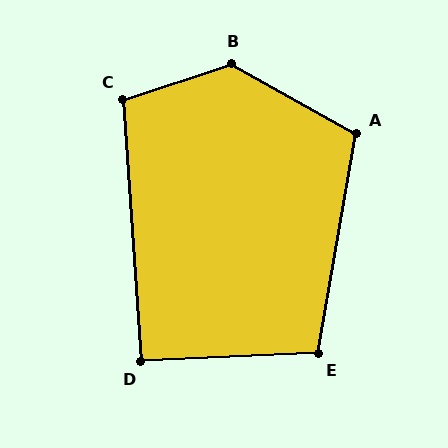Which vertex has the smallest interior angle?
D, at approximately 92 degrees.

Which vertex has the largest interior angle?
B, at approximately 132 degrees.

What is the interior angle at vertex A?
Approximately 109 degrees (obtuse).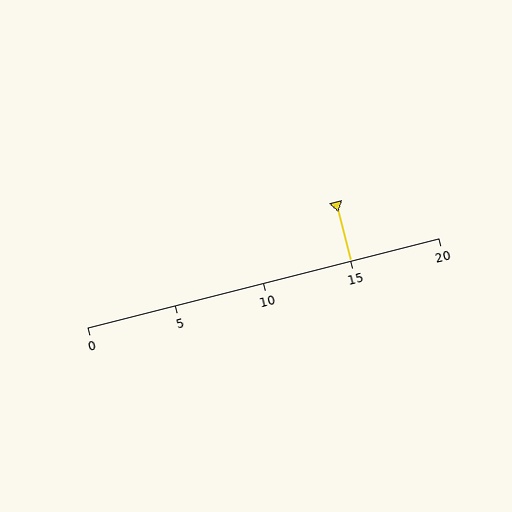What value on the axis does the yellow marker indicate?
The marker indicates approximately 15.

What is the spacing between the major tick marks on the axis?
The major ticks are spaced 5 apart.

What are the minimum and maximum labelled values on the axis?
The axis runs from 0 to 20.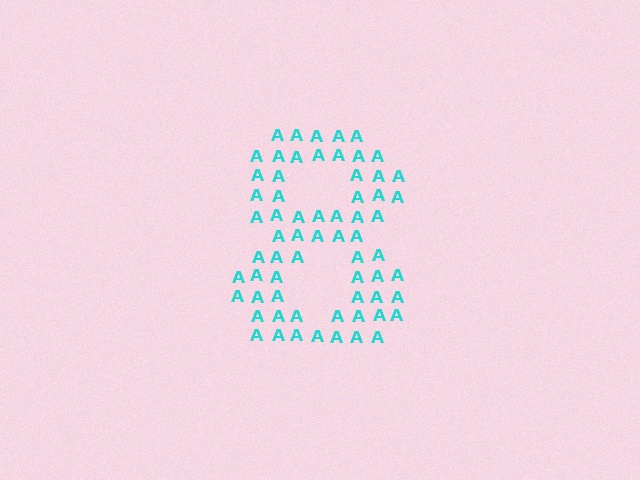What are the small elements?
The small elements are letter A's.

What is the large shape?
The large shape is the digit 8.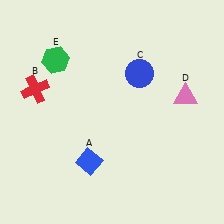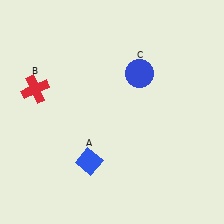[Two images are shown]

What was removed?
The pink triangle (D), the green hexagon (E) were removed in Image 2.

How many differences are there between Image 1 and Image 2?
There are 2 differences between the two images.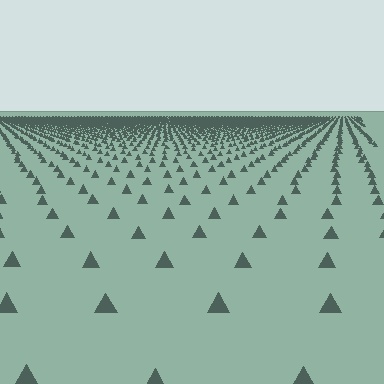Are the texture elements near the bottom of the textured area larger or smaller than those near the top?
Larger. Near the bottom, elements are closer to the viewer and appear at a bigger on-screen size.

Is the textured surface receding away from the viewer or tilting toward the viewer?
The surface is receding away from the viewer. Texture elements get smaller and denser toward the top.